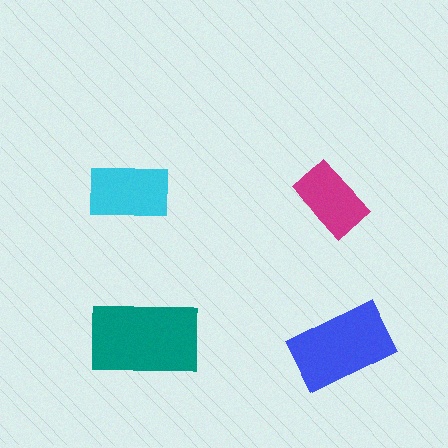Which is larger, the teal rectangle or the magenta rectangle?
The teal one.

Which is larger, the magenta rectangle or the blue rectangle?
The blue one.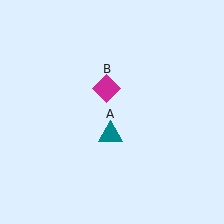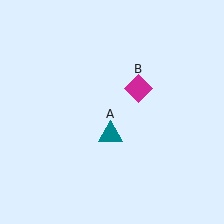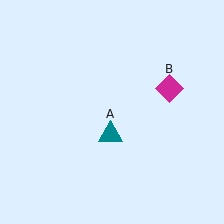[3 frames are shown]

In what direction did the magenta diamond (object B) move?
The magenta diamond (object B) moved right.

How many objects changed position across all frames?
1 object changed position: magenta diamond (object B).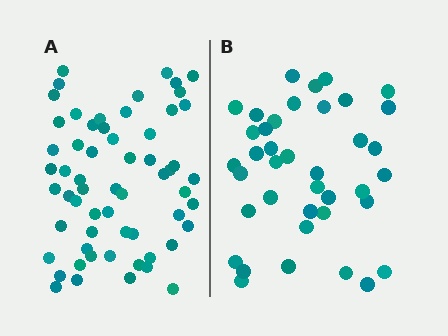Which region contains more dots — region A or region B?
Region A (the left region) has more dots.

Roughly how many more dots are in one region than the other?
Region A has approximately 20 more dots than region B.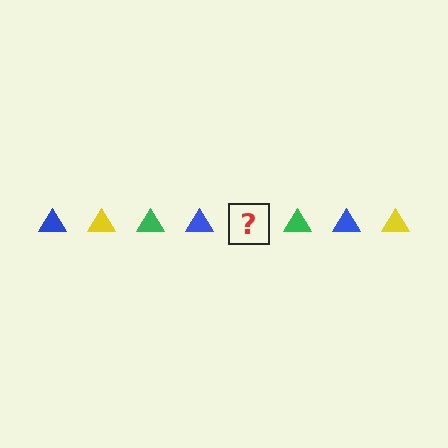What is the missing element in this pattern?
The missing element is a yellow triangle.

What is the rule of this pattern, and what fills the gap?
The rule is that the pattern cycles through blue, yellow, green triangles. The gap should be filled with a yellow triangle.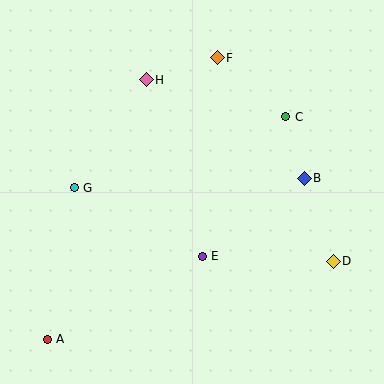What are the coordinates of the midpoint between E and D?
The midpoint between E and D is at (268, 259).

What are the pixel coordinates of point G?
Point G is at (74, 188).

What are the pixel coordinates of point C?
Point C is at (286, 117).